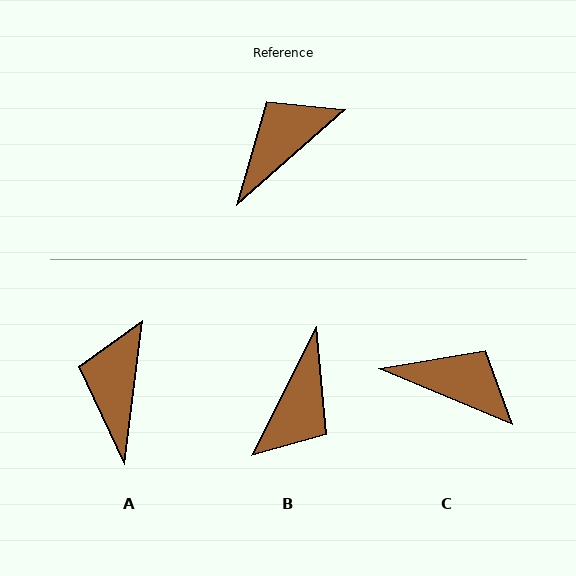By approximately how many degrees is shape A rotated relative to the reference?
Approximately 41 degrees counter-clockwise.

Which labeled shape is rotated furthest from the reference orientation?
B, about 159 degrees away.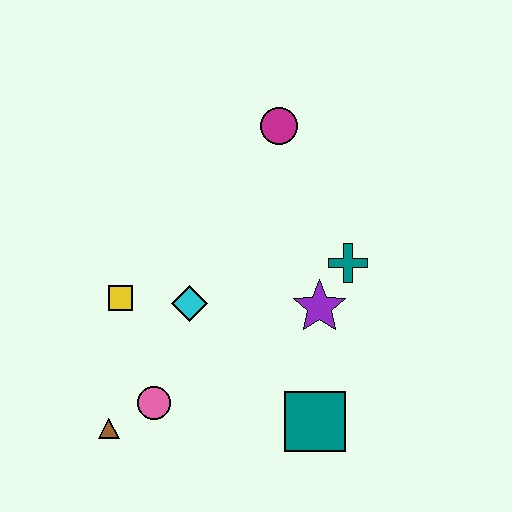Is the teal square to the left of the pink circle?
No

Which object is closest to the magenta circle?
The teal cross is closest to the magenta circle.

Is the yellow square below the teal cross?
Yes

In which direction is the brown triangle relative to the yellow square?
The brown triangle is below the yellow square.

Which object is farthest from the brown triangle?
The magenta circle is farthest from the brown triangle.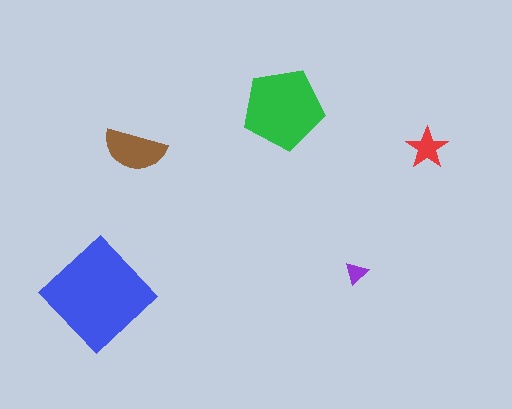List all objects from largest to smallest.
The blue diamond, the green pentagon, the brown semicircle, the red star, the purple triangle.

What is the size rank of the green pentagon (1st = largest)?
2nd.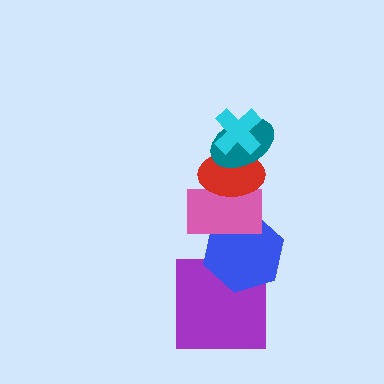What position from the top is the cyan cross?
The cyan cross is 1st from the top.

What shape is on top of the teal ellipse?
The cyan cross is on top of the teal ellipse.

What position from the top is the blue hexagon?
The blue hexagon is 5th from the top.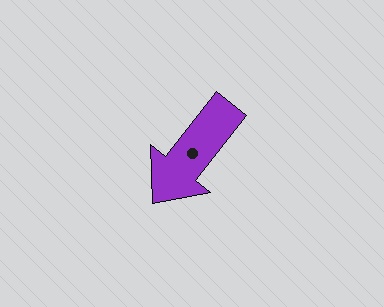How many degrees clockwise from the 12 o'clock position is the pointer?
Approximately 218 degrees.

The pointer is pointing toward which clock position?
Roughly 7 o'clock.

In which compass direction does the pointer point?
Southwest.